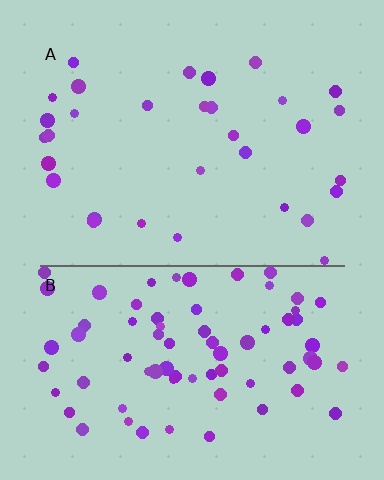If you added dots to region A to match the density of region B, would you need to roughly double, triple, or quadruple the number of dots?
Approximately double.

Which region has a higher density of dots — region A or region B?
B (the bottom).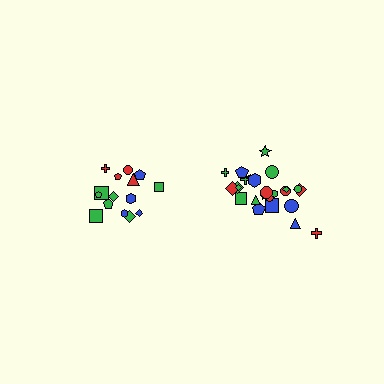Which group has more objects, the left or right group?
The right group.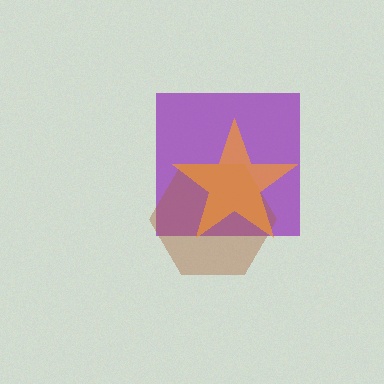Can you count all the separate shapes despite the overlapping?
Yes, there are 3 separate shapes.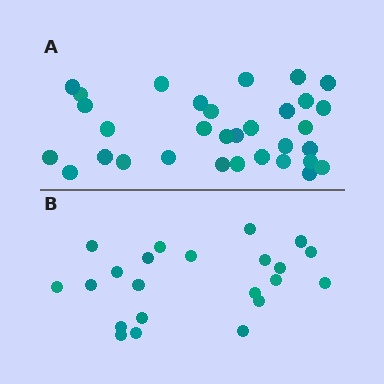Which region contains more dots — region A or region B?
Region A (the top region) has more dots.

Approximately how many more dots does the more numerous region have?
Region A has roughly 10 or so more dots than region B.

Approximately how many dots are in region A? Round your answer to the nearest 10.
About 30 dots. (The exact count is 32, which rounds to 30.)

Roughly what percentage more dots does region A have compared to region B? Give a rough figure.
About 45% more.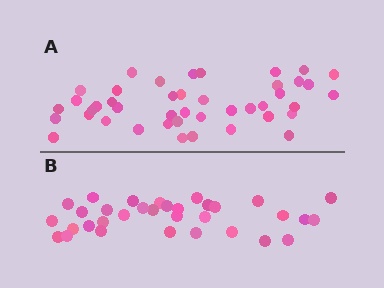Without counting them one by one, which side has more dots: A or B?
Region A (the top region) has more dots.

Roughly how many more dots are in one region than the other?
Region A has roughly 10 or so more dots than region B.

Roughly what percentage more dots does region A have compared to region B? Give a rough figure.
About 30% more.